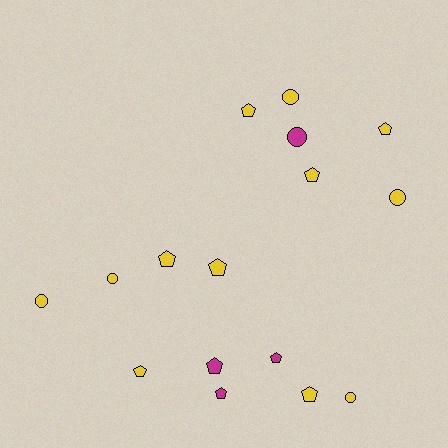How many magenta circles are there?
There is 1 magenta circle.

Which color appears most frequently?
Yellow, with 12 objects.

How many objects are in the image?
There are 16 objects.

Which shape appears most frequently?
Pentagon, with 10 objects.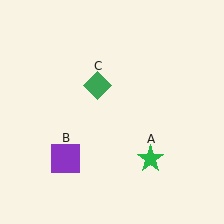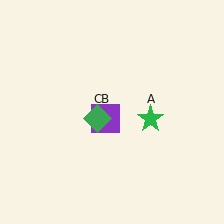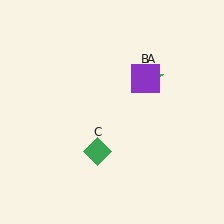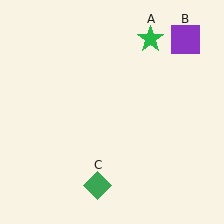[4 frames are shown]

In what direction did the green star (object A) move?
The green star (object A) moved up.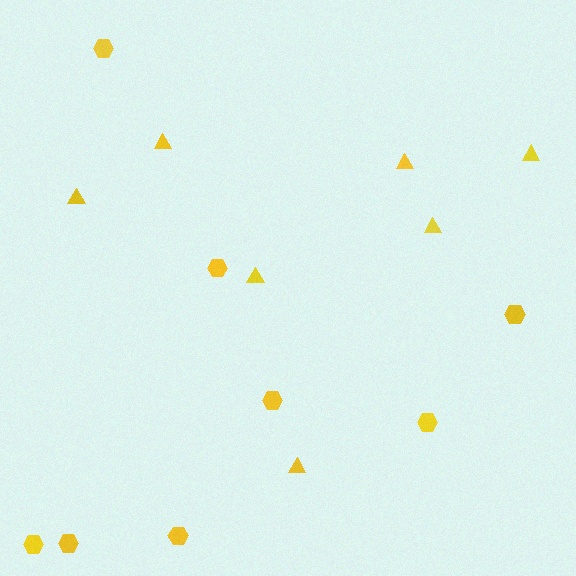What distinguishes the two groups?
There are 2 groups: one group of triangles (7) and one group of hexagons (8).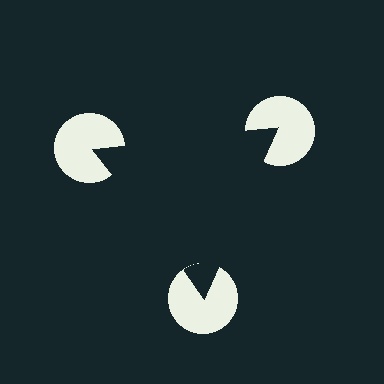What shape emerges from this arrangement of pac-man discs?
An illusory triangle — its edges are inferred from the aligned wedge cuts in the pac-man discs, not physically drawn.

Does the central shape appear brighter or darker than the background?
It typically appears slightly darker than the background, even though no actual brightness change is drawn.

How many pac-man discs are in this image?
There are 3 — one at each vertex of the illusory triangle.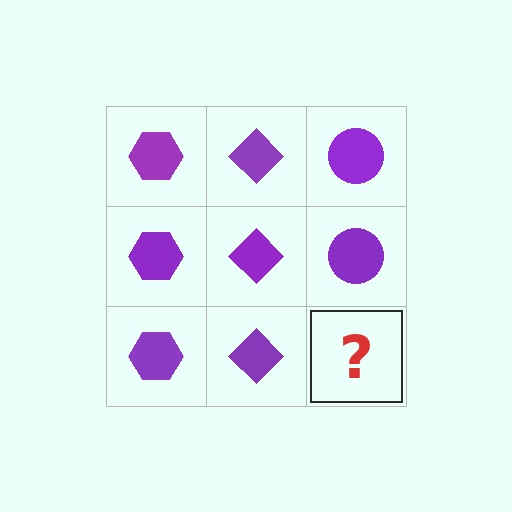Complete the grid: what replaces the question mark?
The question mark should be replaced with a purple circle.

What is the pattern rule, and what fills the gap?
The rule is that each column has a consistent shape. The gap should be filled with a purple circle.